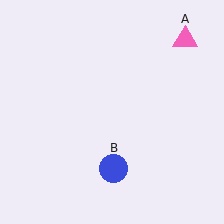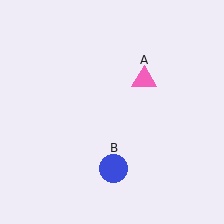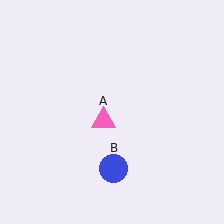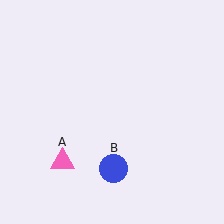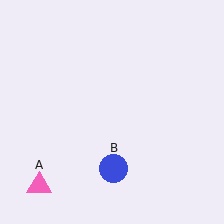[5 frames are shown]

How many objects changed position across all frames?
1 object changed position: pink triangle (object A).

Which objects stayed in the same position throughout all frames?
Blue circle (object B) remained stationary.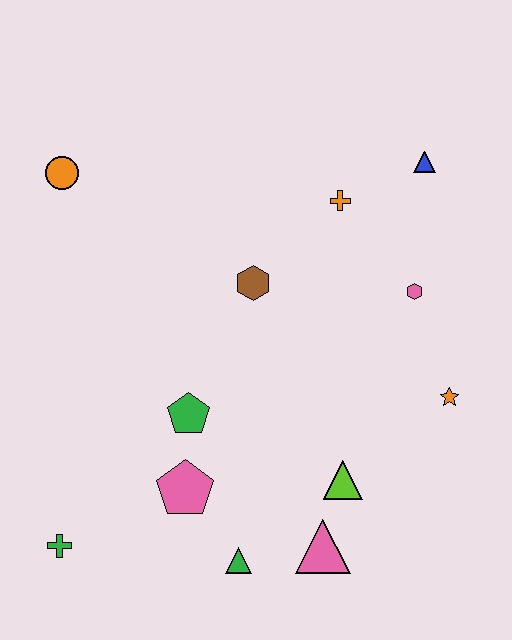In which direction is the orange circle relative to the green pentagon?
The orange circle is above the green pentagon.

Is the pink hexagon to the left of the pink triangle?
No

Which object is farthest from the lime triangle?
The orange circle is farthest from the lime triangle.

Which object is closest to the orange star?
The pink hexagon is closest to the orange star.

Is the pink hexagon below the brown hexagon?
Yes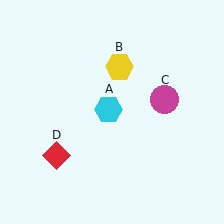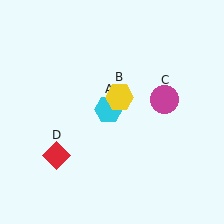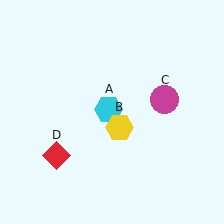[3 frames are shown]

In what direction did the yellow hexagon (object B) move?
The yellow hexagon (object B) moved down.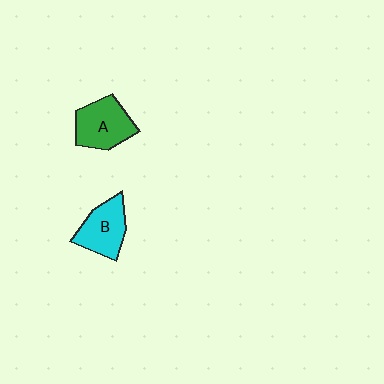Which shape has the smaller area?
Shape B (cyan).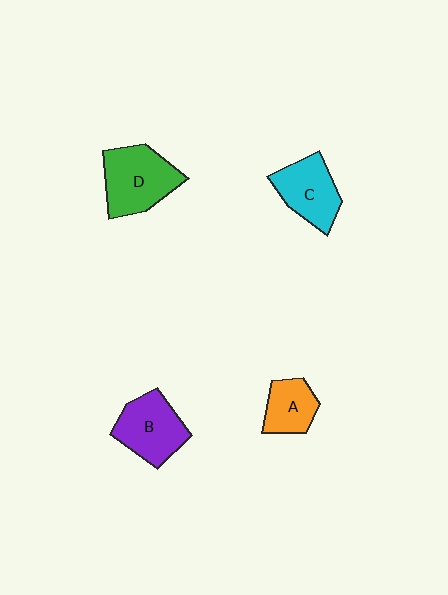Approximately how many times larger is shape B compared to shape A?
Approximately 1.5 times.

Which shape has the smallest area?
Shape A (orange).